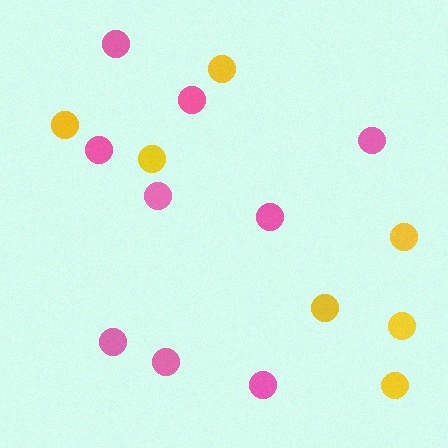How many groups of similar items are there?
There are 2 groups: one group of pink circles (9) and one group of yellow circles (7).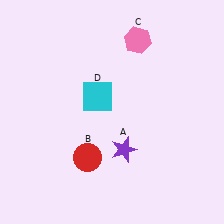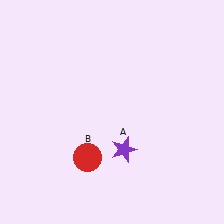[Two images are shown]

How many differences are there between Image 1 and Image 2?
There are 2 differences between the two images.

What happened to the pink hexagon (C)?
The pink hexagon (C) was removed in Image 2. It was in the top-right area of Image 1.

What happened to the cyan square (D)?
The cyan square (D) was removed in Image 2. It was in the top-left area of Image 1.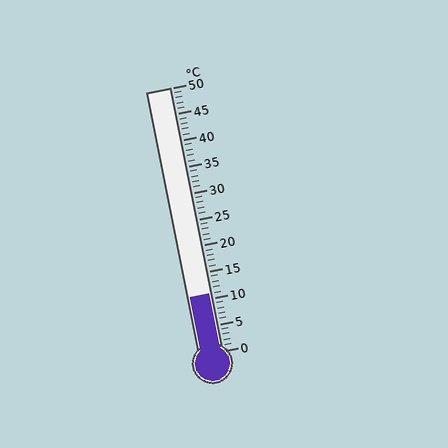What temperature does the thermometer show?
The thermometer shows approximately 11°C.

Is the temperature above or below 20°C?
The temperature is below 20°C.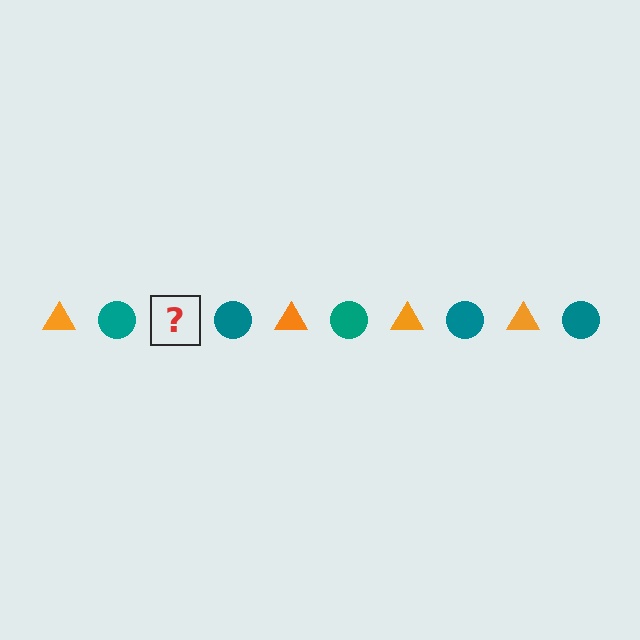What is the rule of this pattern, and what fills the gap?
The rule is that the pattern alternates between orange triangle and teal circle. The gap should be filled with an orange triangle.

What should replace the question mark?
The question mark should be replaced with an orange triangle.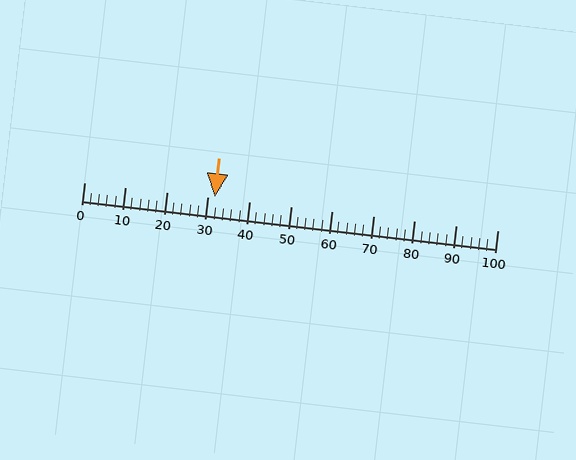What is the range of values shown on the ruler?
The ruler shows values from 0 to 100.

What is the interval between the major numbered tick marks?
The major tick marks are spaced 10 units apart.